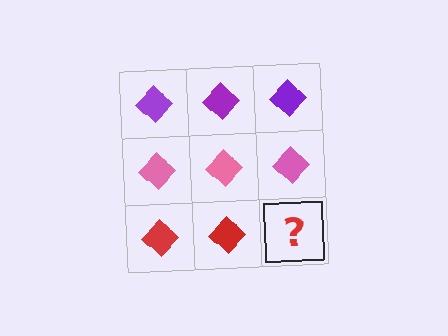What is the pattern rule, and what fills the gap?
The rule is that each row has a consistent color. The gap should be filled with a red diamond.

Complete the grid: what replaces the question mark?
The question mark should be replaced with a red diamond.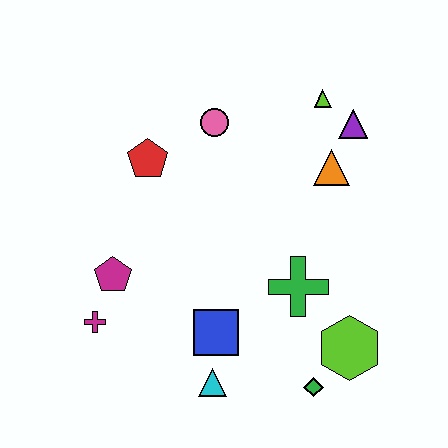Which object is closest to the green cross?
The lime hexagon is closest to the green cross.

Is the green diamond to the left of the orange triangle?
Yes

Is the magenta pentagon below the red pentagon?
Yes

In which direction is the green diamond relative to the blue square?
The green diamond is to the right of the blue square.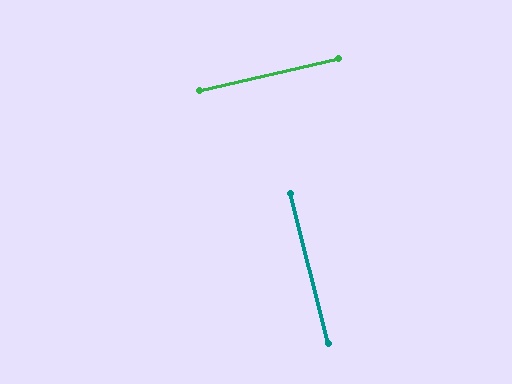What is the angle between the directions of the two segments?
Approximately 89 degrees.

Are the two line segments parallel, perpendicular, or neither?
Perpendicular — they meet at approximately 89°.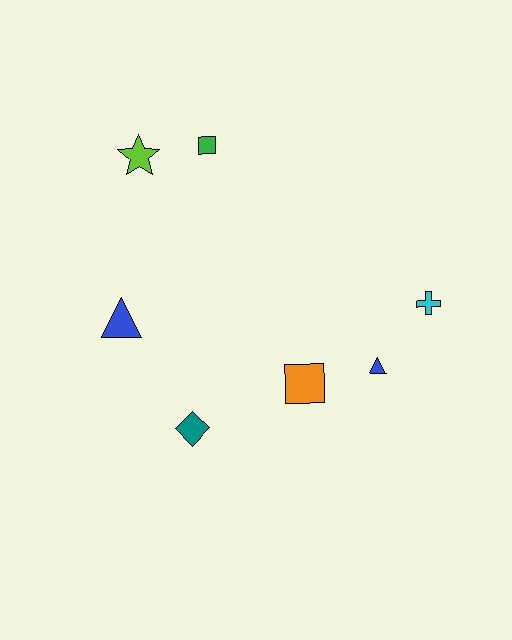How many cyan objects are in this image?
There is 1 cyan object.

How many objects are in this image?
There are 7 objects.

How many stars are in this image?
There is 1 star.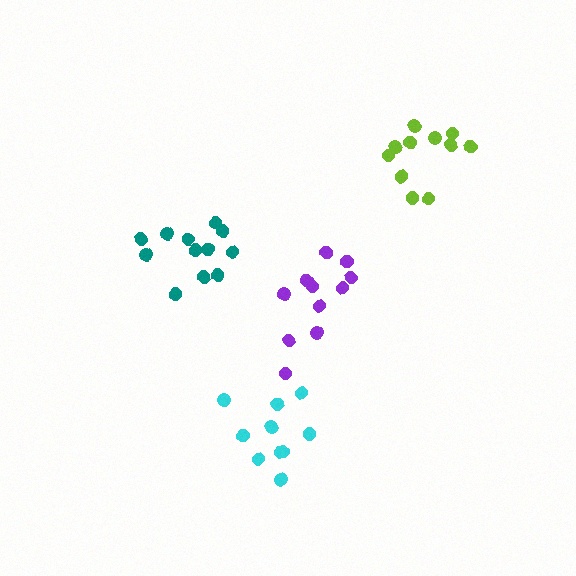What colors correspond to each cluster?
The clusters are colored: cyan, purple, teal, lime.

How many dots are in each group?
Group 1: 10 dots, Group 2: 11 dots, Group 3: 12 dots, Group 4: 11 dots (44 total).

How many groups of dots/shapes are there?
There are 4 groups.